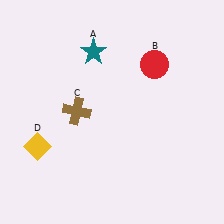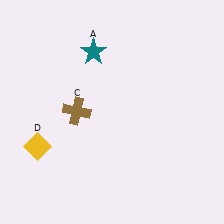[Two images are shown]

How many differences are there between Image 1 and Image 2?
There is 1 difference between the two images.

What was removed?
The red circle (B) was removed in Image 2.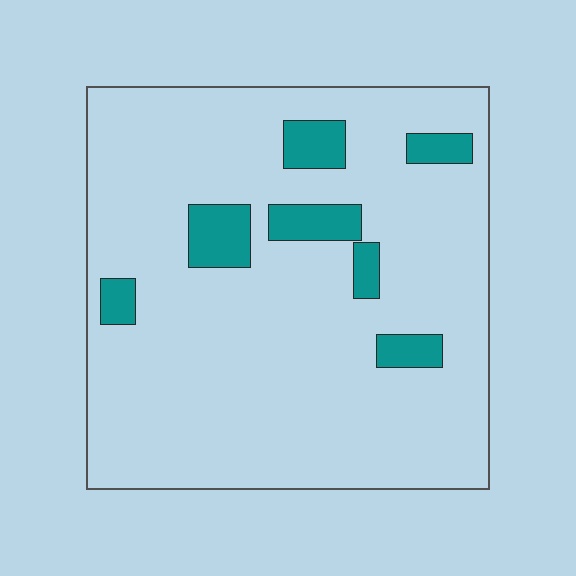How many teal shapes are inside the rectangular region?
7.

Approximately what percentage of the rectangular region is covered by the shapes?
Approximately 10%.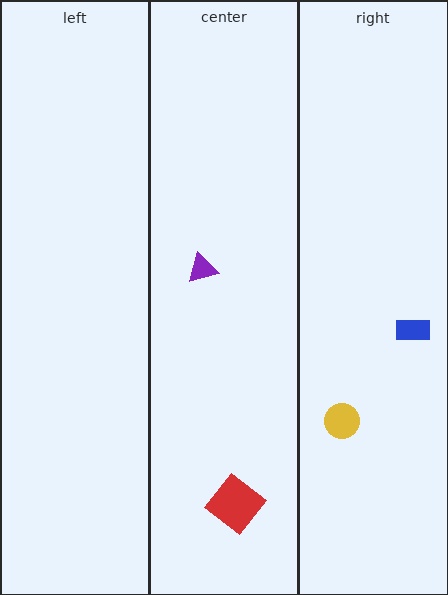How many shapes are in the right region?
2.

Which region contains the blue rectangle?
The right region.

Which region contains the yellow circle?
The right region.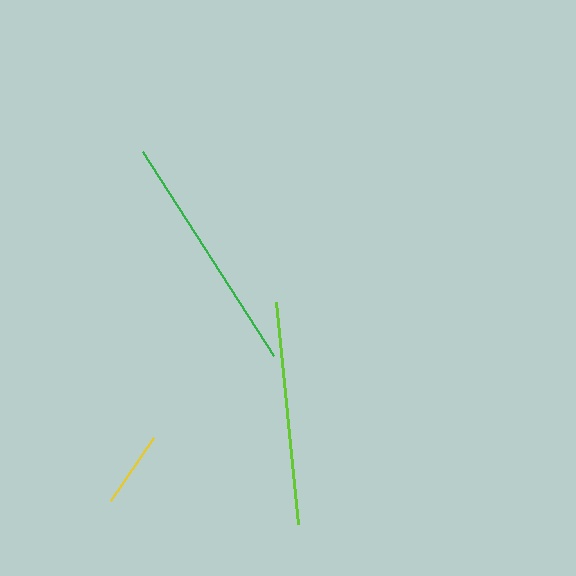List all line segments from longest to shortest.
From longest to shortest: green, lime, yellow.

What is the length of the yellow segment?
The yellow segment is approximately 77 pixels long.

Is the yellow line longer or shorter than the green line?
The green line is longer than the yellow line.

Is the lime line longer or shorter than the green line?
The green line is longer than the lime line.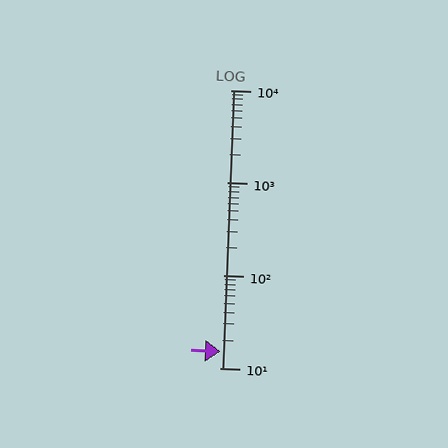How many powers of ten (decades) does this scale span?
The scale spans 3 decades, from 10 to 10000.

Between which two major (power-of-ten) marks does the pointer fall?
The pointer is between 10 and 100.